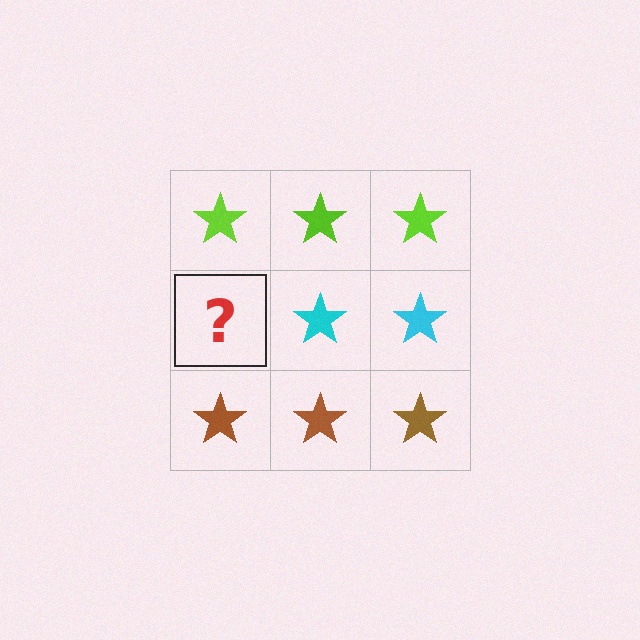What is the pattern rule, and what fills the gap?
The rule is that each row has a consistent color. The gap should be filled with a cyan star.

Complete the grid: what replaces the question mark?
The question mark should be replaced with a cyan star.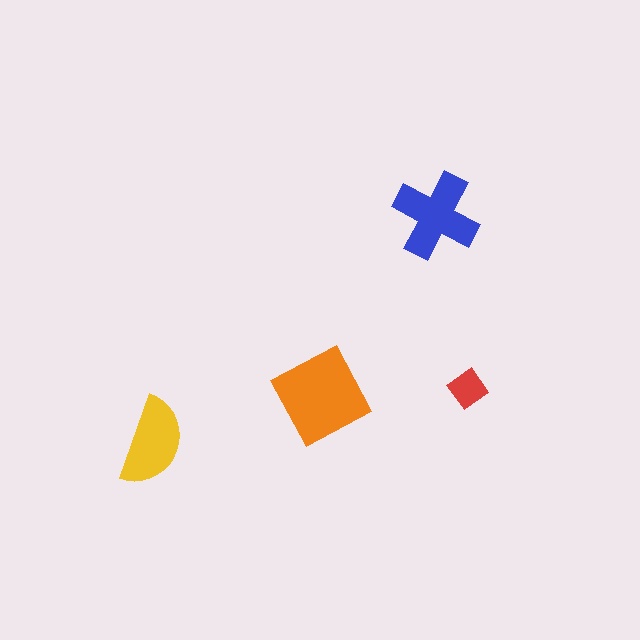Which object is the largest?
The orange diamond.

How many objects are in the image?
There are 4 objects in the image.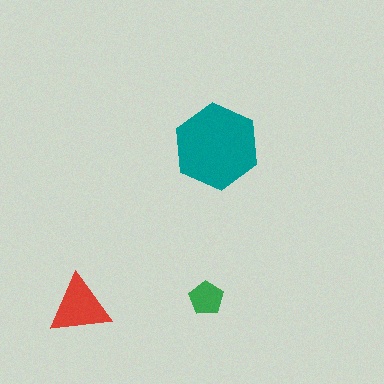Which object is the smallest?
The green pentagon.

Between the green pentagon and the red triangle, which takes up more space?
The red triangle.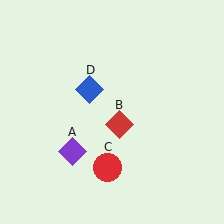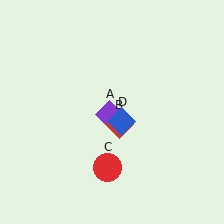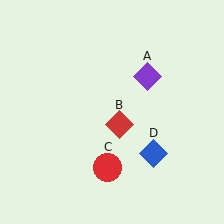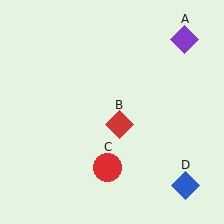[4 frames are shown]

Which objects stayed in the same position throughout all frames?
Red diamond (object B) and red circle (object C) remained stationary.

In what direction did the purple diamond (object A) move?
The purple diamond (object A) moved up and to the right.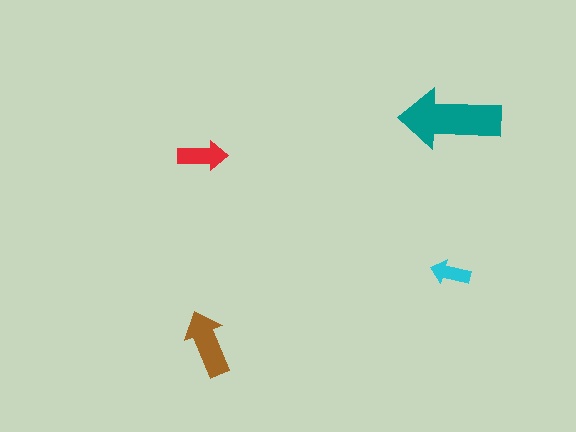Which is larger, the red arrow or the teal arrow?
The teal one.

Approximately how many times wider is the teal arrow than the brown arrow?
About 1.5 times wider.